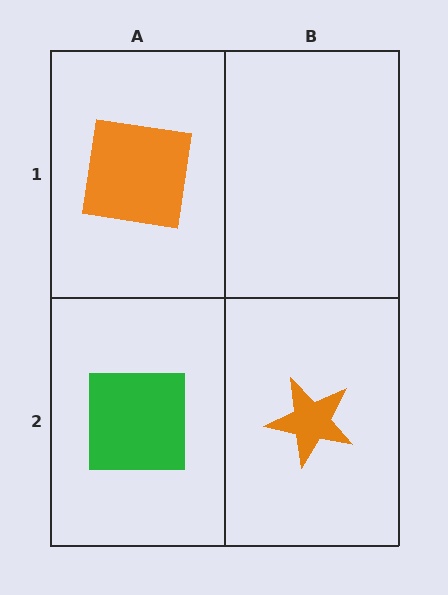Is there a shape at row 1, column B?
No, that cell is empty.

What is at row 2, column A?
A green square.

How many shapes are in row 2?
2 shapes.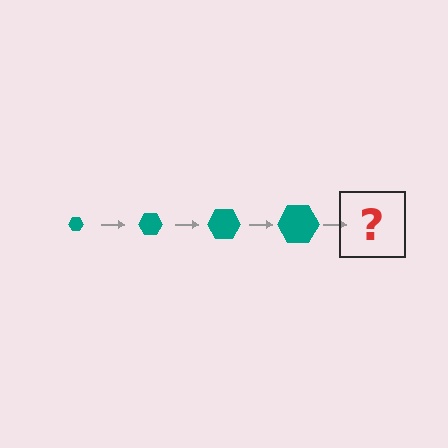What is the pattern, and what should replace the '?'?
The pattern is that the hexagon gets progressively larger each step. The '?' should be a teal hexagon, larger than the previous one.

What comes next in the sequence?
The next element should be a teal hexagon, larger than the previous one.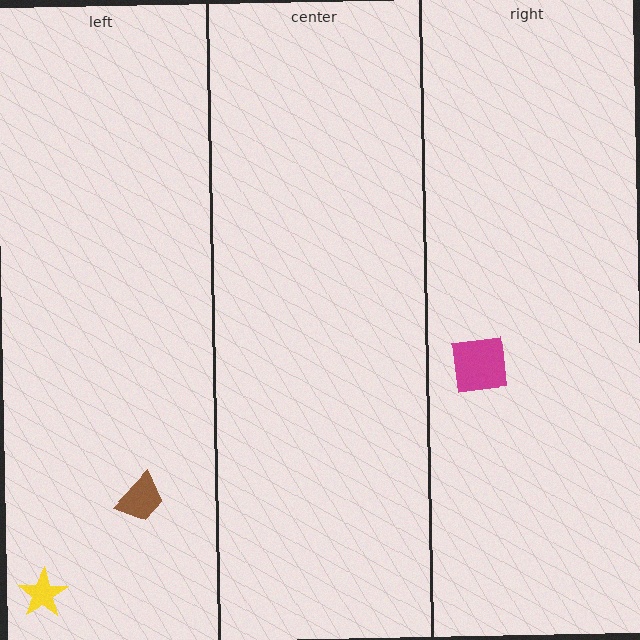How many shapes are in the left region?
2.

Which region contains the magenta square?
The right region.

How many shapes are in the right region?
1.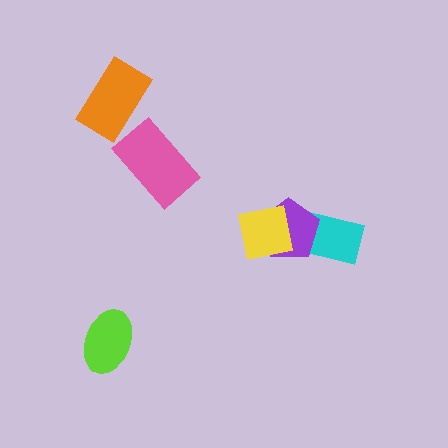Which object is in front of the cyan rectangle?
The purple pentagon is in front of the cyan rectangle.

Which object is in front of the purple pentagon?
The yellow square is in front of the purple pentagon.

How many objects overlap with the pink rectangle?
0 objects overlap with the pink rectangle.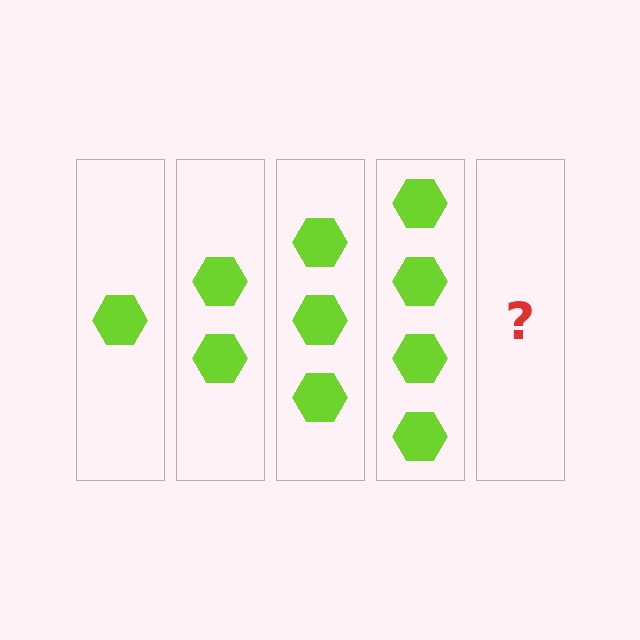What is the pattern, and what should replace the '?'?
The pattern is that each step adds one more hexagon. The '?' should be 5 hexagons.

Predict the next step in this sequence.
The next step is 5 hexagons.